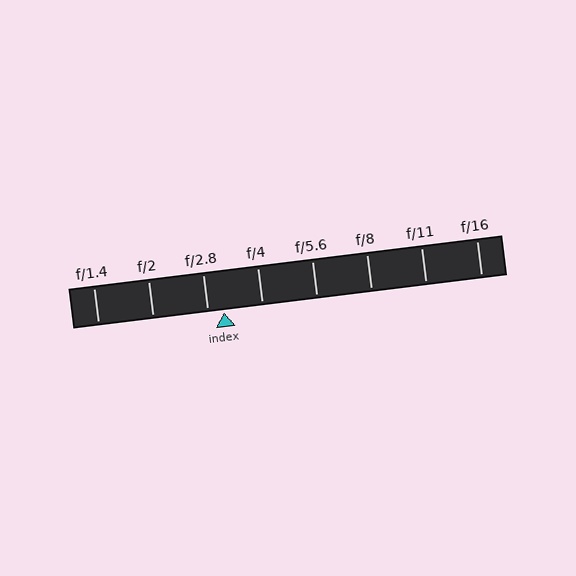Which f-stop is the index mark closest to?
The index mark is closest to f/2.8.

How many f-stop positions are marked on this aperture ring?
There are 8 f-stop positions marked.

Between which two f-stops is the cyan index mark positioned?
The index mark is between f/2.8 and f/4.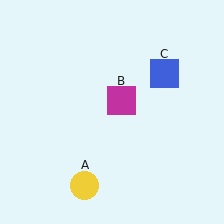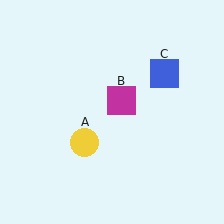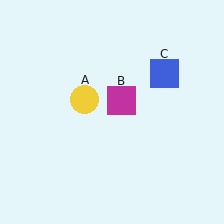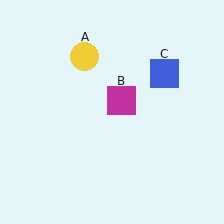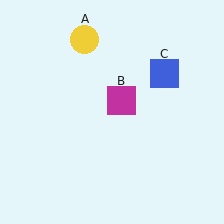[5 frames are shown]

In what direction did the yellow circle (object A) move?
The yellow circle (object A) moved up.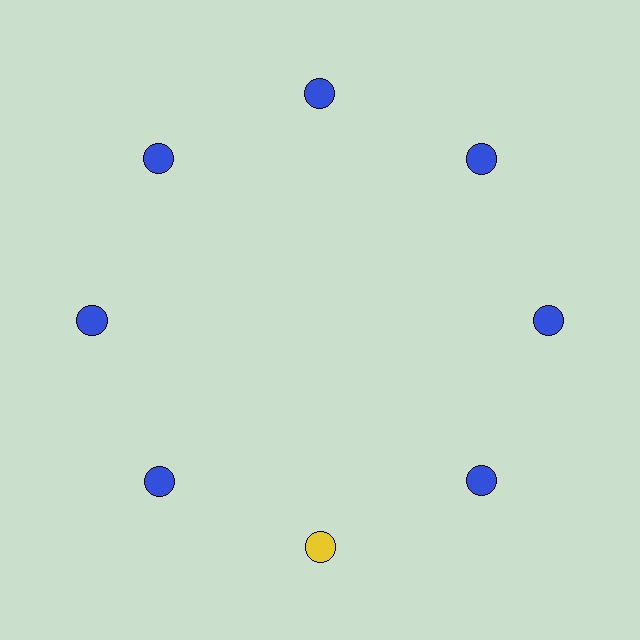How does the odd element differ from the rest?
It has a different color: yellow instead of blue.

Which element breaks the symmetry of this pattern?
The yellow circle at roughly the 6 o'clock position breaks the symmetry. All other shapes are blue circles.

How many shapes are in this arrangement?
There are 8 shapes arranged in a ring pattern.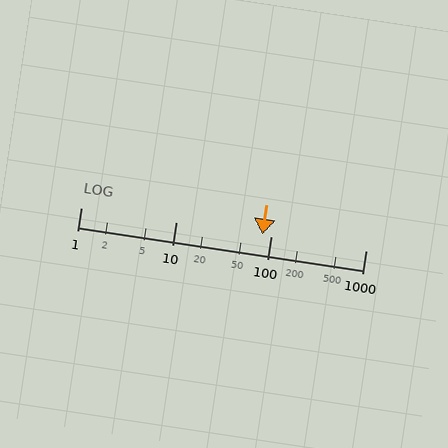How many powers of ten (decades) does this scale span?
The scale spans 3 decades, from 1 to 1000.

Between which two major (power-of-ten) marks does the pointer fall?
The pointer is between 10 and 100.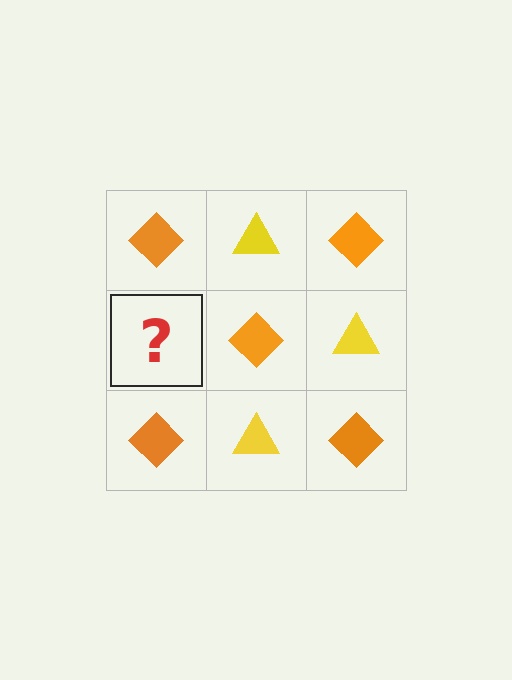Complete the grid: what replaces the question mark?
The question mark should be replaced with a yellow triangle.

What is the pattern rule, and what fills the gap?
The rule is that it alternates orange diamond and yellow triangle in a checkerboard pattern. The gap should be filled with a yellow triangle.